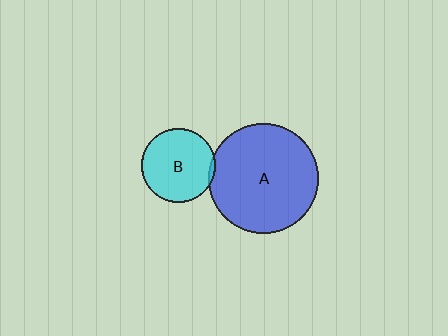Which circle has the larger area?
Circle A (blue).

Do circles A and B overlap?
Yes.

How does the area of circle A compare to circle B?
Approximately 2.2 times.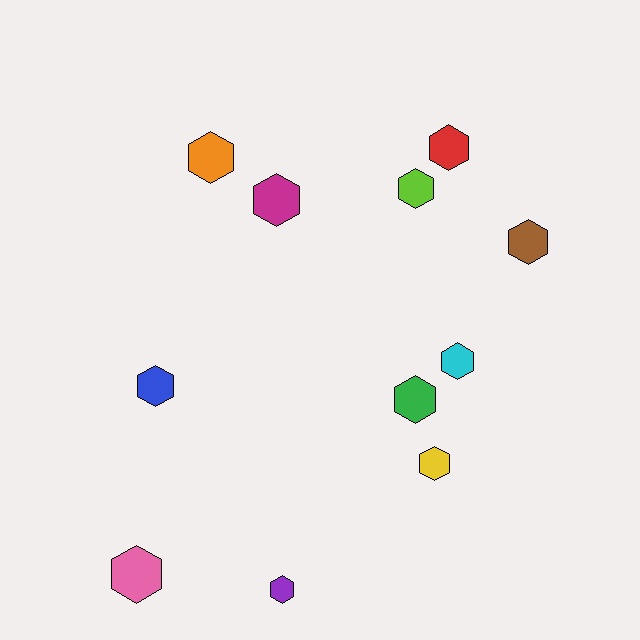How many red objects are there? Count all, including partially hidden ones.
There is 1 red object.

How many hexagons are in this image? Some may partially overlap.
There are 11 hexagons.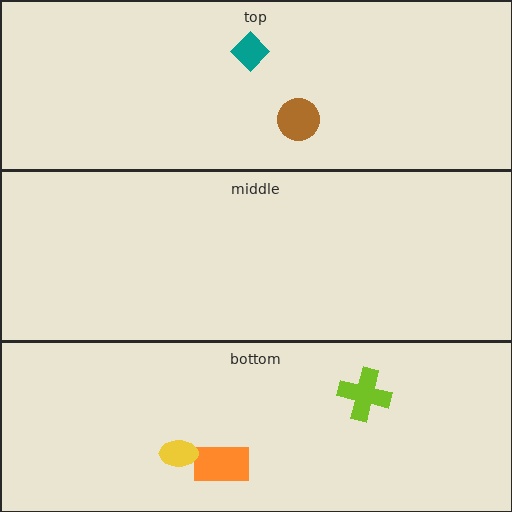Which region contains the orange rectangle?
The bottom region.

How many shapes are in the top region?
2.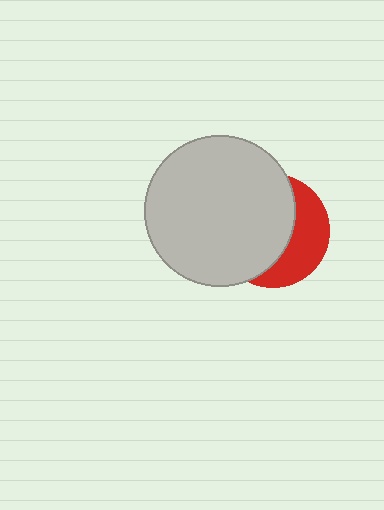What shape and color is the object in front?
The object in front is a light gray circle.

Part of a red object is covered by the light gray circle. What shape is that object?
It is a circle.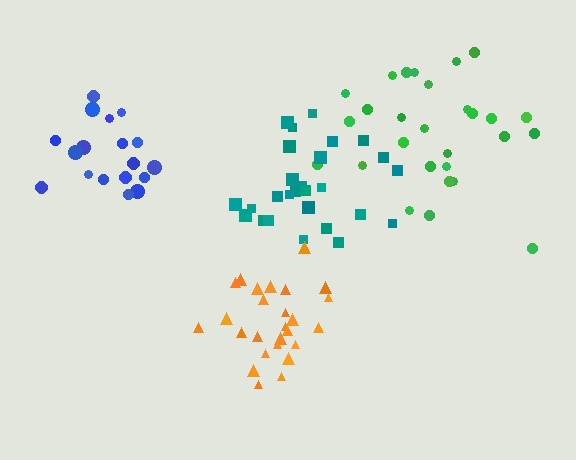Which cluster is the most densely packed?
Orange.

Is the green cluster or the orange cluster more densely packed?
Orange.